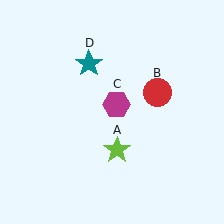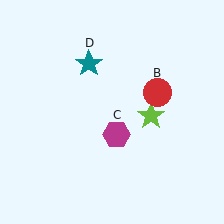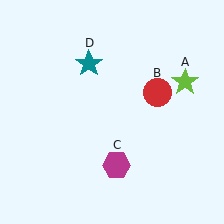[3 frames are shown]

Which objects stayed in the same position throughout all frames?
Red circle (object B) and teal star (object D) remained stationary.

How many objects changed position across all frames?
2 objects changed position: lime star (object A), magenta hexagon (object C).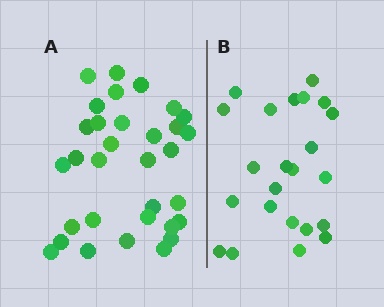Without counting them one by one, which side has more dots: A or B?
Region A (the left region) has more dots.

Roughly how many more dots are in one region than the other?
Region A has roughly 8 or so more dots than region B.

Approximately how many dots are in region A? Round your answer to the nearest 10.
About 30 dots. (The exact count is 32, which rounds to 30.)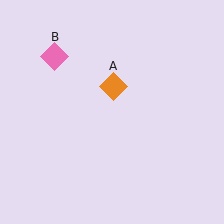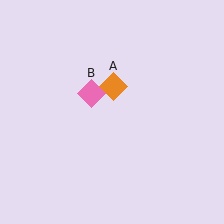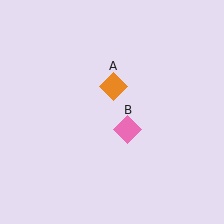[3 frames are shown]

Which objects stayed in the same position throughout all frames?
Orange diamond (object A) remained stationary.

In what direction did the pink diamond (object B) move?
The pink diamond (object B) moved down and to the right.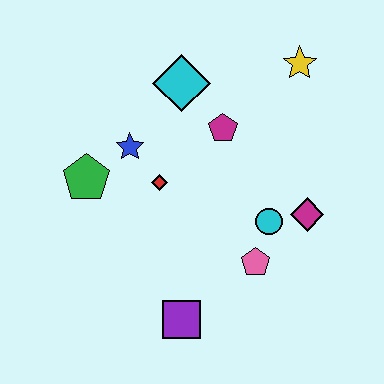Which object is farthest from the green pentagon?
The yellow star is farthest from the green pentagon.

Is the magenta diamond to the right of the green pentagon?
Yes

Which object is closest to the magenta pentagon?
The cyan diamond is closest to the magenta pentagon.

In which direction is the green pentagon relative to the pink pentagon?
The green pentagon is to the left of the pink pentagon.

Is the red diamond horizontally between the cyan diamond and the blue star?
Yes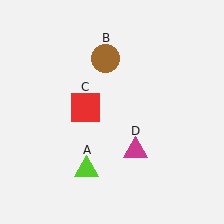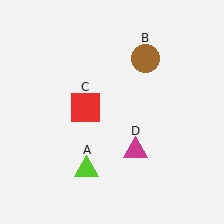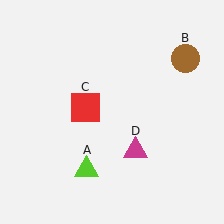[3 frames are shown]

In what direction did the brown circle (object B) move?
The brown circle (object B) moved right.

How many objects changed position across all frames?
1 object changed position: brown circle (object B).